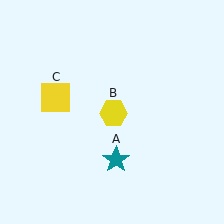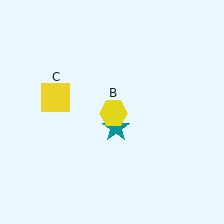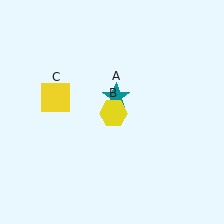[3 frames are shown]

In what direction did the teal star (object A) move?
The teal star (object A) moved up.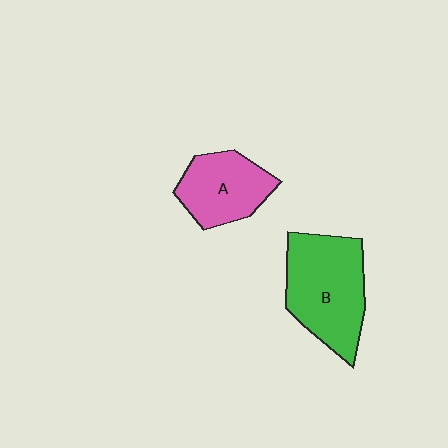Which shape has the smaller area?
Shape A (pink).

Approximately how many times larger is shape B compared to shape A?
Approximately 1.5 times.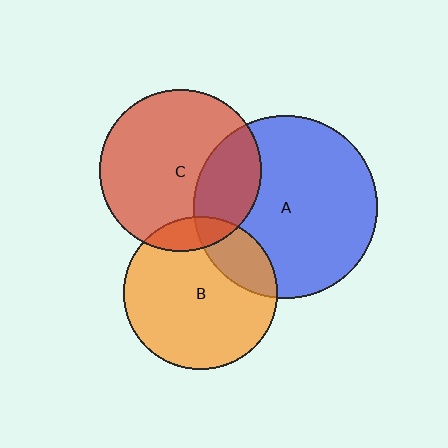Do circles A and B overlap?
Yes.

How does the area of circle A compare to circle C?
Approximately 1.3 times.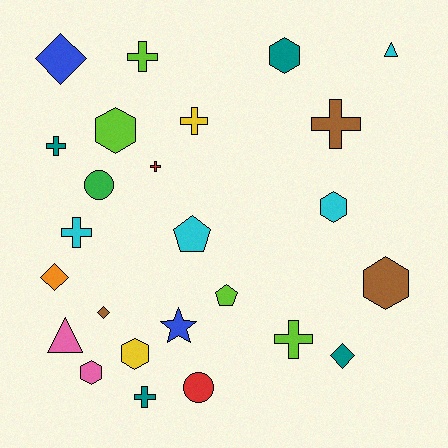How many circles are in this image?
There are 2 circles.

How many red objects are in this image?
There are 2 red objects.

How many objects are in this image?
There are 25 objects.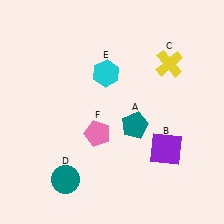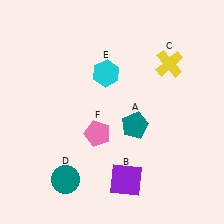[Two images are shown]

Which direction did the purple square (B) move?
The purple square (B) moved left.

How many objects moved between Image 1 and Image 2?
1 object moved between the two images.